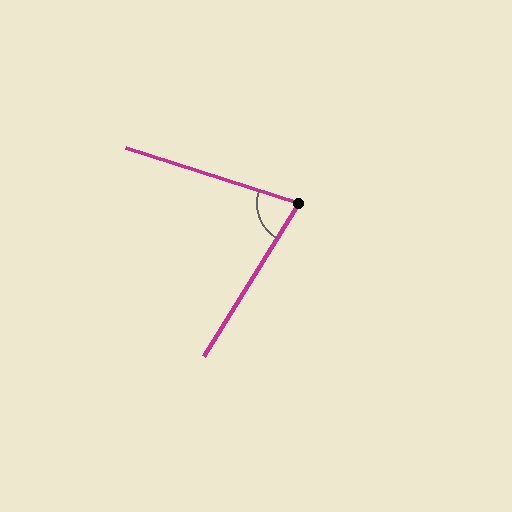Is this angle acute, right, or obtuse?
It is acute.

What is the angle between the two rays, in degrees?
Approximately 76 degrees.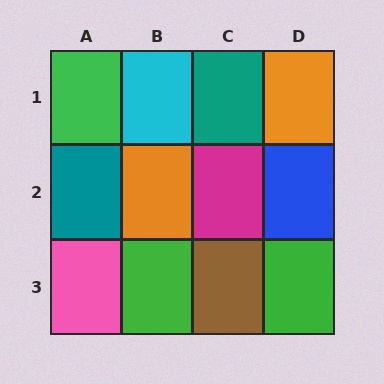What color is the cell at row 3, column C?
Brown.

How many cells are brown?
1 cell is brown.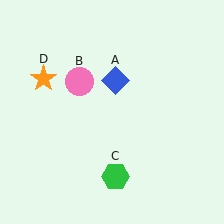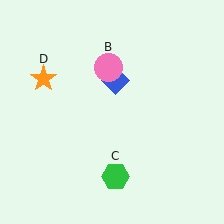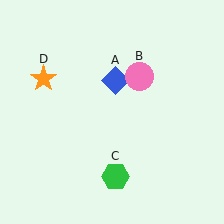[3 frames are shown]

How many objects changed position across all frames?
1 object changed position: pink circle (object B).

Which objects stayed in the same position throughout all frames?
Blue diamond (object A) and green hexagon (object C) and orange star (object D) remained stationary.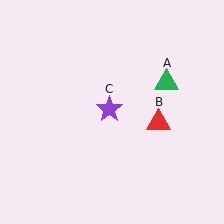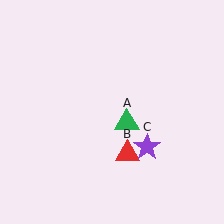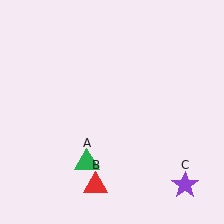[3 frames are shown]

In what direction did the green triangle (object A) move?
The green triangle (object A) moved down and to the left.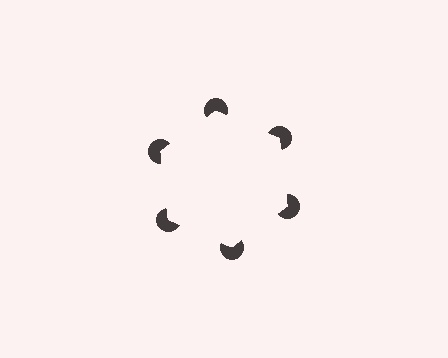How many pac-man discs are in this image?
There are 6 — one at each vertex of the illusory hexagon.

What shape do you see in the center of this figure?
An illusory hexagon — its edges are inferred from the aligned wedge cuts in the pac-man discs, not physically drawn.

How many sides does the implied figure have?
6 sides.